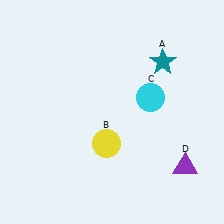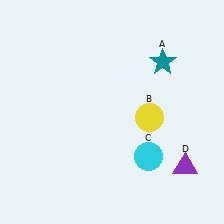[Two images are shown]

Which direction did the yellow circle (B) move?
The yellow circle (B) moved right.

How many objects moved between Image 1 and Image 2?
2 objects moved between the two images.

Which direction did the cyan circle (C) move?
The cyan circle (C) moved down.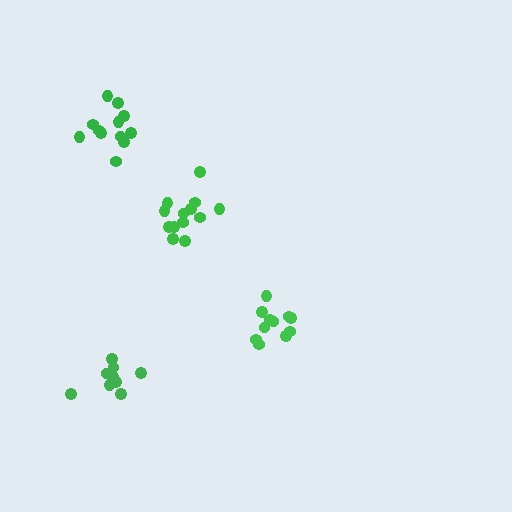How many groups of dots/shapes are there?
There are 4 groups.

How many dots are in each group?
Group 1: 9 dots, Group 2: 11 dots, Group 3: 13 dots, Group 4: 12 dots (45 total).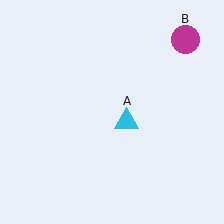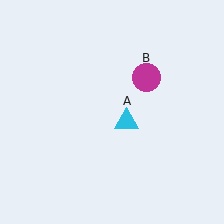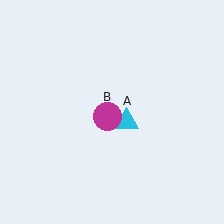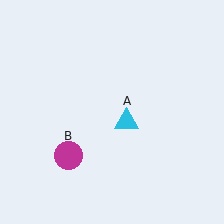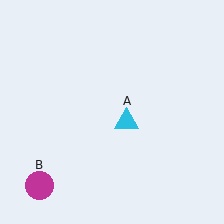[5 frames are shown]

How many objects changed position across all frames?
1 object changed position: magenta circle (object B).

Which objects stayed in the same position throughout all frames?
Cyan triangle (object A) remained stationary.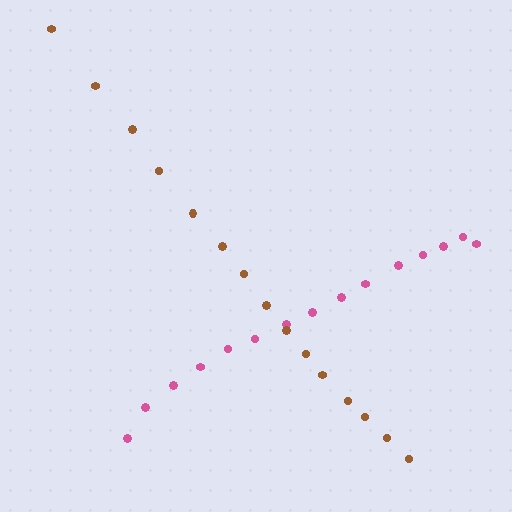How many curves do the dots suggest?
There are 2 distinct paths.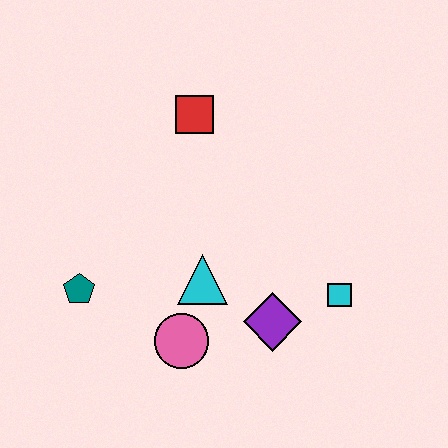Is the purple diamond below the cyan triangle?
Yes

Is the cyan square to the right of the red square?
Yes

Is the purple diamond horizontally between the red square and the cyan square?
Yes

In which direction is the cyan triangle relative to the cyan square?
The cyan triangle is to the left of the cyan square.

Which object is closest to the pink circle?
The cyan triangle is closest to the pink circle.